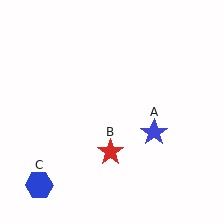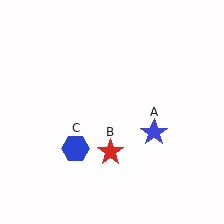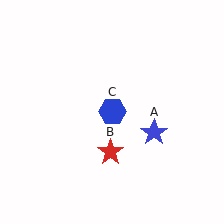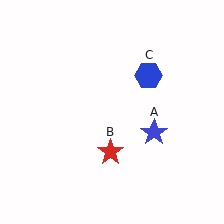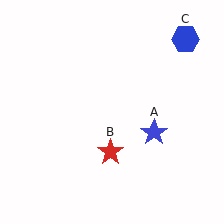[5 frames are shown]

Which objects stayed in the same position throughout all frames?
Blue star (object A) and red star (object B) remained stationary.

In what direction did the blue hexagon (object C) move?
The blue hexagon (object C) moved up and to the right.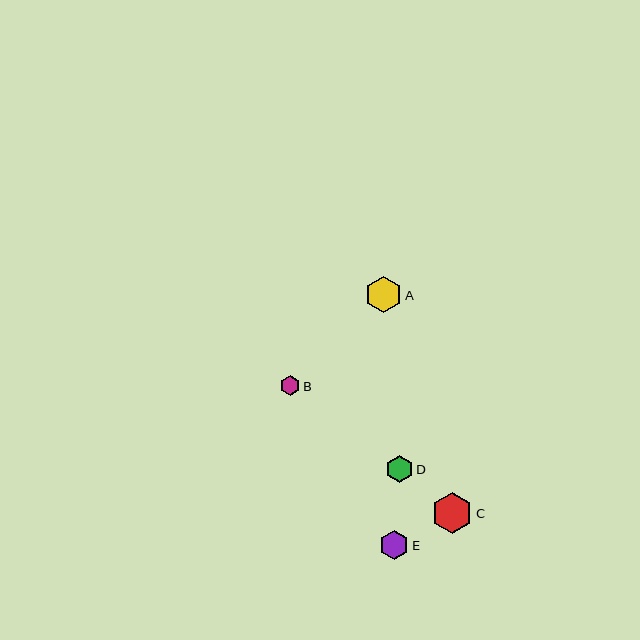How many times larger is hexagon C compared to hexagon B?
Hexagon C is approximately 2.0 times the size of hexagon B.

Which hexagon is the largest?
Hexagon C is the largest with a size of approximately 41 pixels.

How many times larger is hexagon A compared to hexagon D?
Hexagon A is approximately 1.4 times the size of hexagon D.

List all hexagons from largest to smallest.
From largest to smallest: C, A, E, D, B.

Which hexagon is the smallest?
Hexagon B is the smallest with a size of approximately 20 pixels.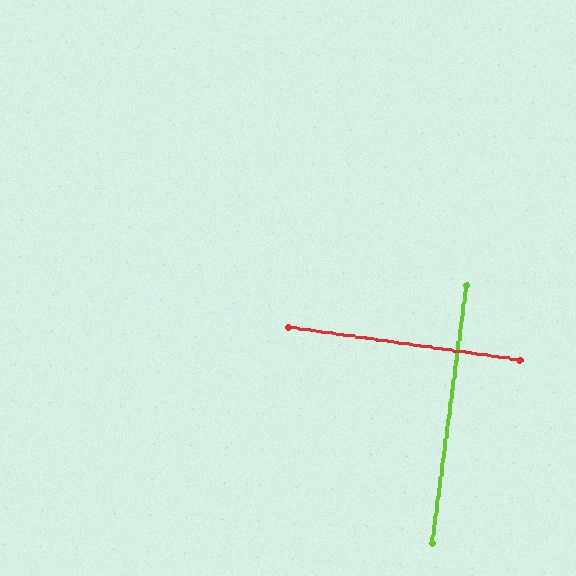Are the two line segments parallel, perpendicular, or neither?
Perpendicular — they meet at approximately 89°.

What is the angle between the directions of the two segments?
Approximately 89 degrees.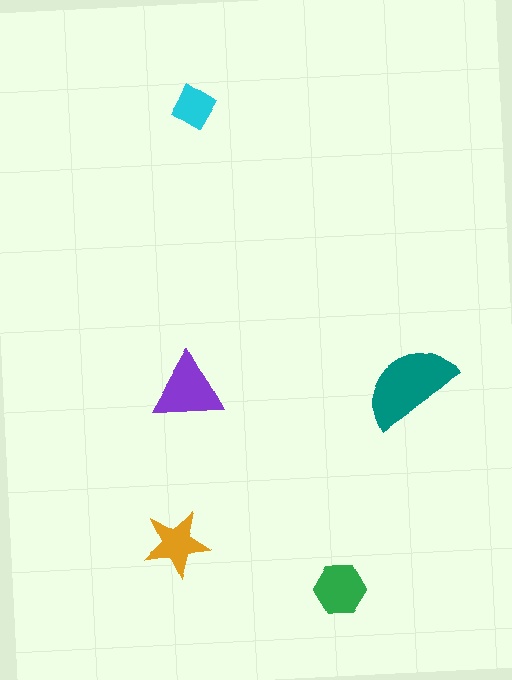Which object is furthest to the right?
The teal semicircle is rightmost.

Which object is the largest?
The teal semicircle.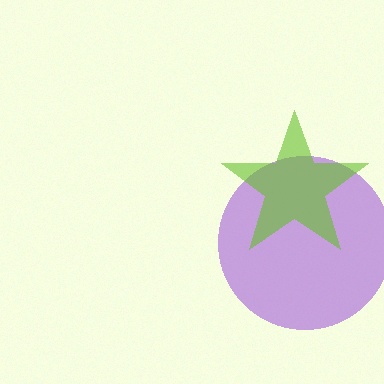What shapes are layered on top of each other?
The layered shapes are: a purple circle, a lime star.